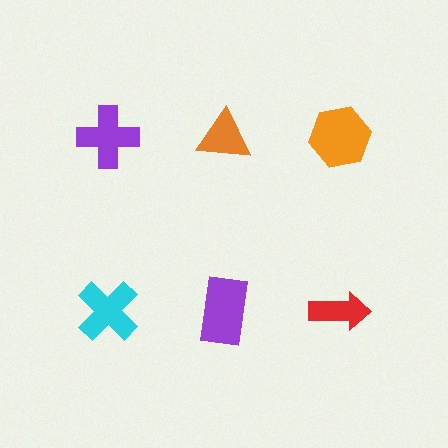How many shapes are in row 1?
3 shapes.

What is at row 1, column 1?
A purple cross.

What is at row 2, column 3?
A red arrow.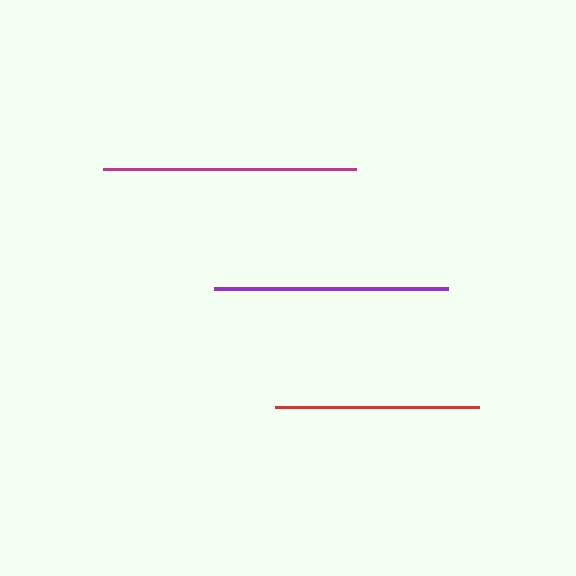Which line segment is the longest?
The magenta line is the longest at approximately 254 pixels.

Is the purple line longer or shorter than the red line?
The purple line is longer than the red line.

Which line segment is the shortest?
The red line is the shortest at approximately 204 pixels.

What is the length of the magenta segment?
The magenta segment is approximately 254 pixels long.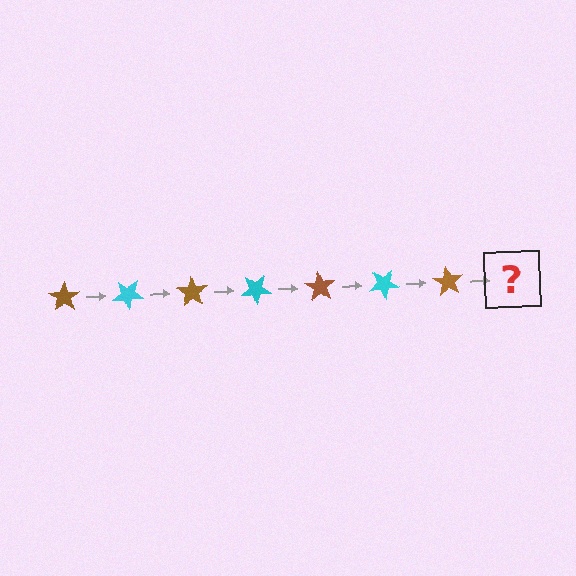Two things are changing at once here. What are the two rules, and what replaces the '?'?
The two rules are that it rotates 35 degrees each step and the color cycles through brown and cyan. The '?' should be a cyan star, rotated 245 degrees from the start.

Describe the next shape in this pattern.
It should be a cyan star, rotated 245 degrees from the start.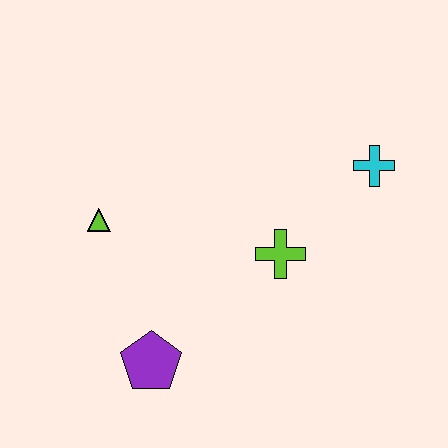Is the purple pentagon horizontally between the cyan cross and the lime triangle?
Yes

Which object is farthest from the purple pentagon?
The cyan cross is farthest from the purple pentagon.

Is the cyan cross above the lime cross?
Yes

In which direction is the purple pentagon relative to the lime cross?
The purple pentagon is to the left of the lime cross.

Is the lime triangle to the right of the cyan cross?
No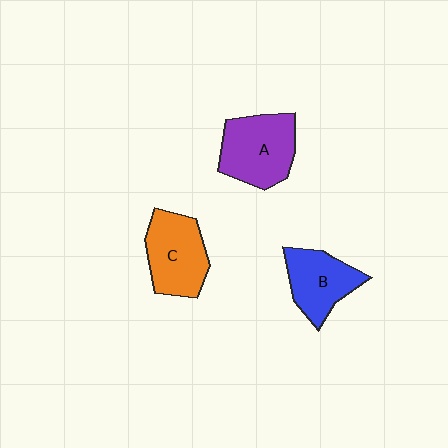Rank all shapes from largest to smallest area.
From largest to smallest: A (purple), C (orange), B (blue).